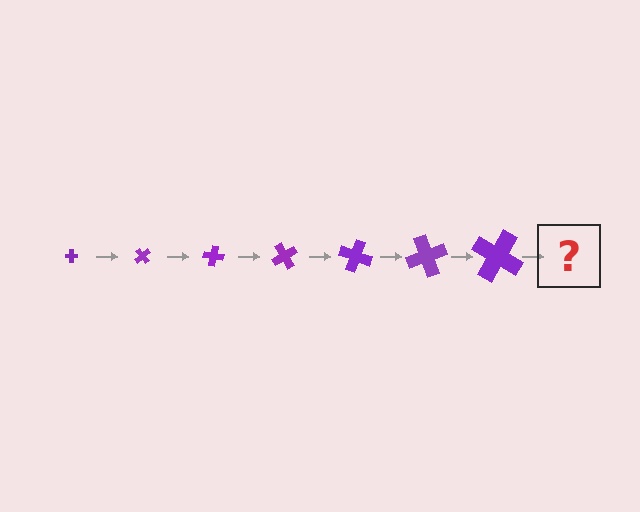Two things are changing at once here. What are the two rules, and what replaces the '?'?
The two rules are that the cross grows larger each step and it rotates 50 degrees each step. The '?' should be a cross, larger than the previous one and rotated 350 degrees from the start.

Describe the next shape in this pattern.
It should be a cross, larger than the previous one and rotated 350 degrees from the start.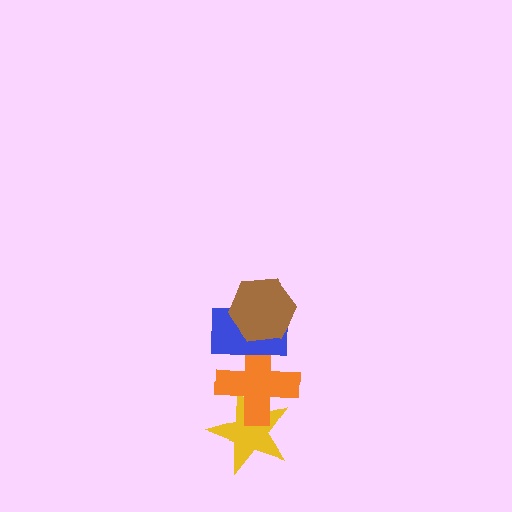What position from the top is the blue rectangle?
The blue rectangle is 2nd from the top.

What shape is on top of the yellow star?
The orange cross is on top of the yellow star.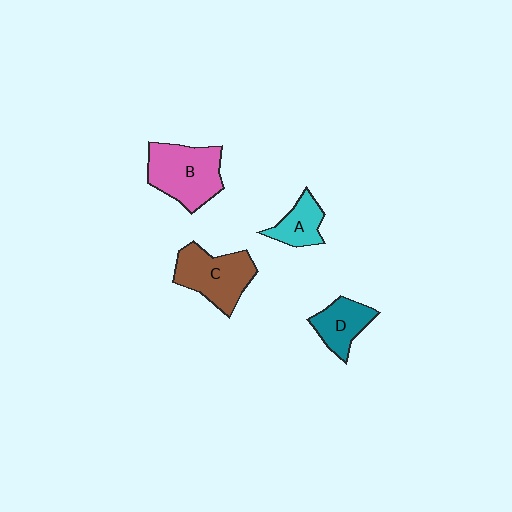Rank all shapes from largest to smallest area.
From largest to smallest: B (pink), C (brown), D (teal), A (cyan).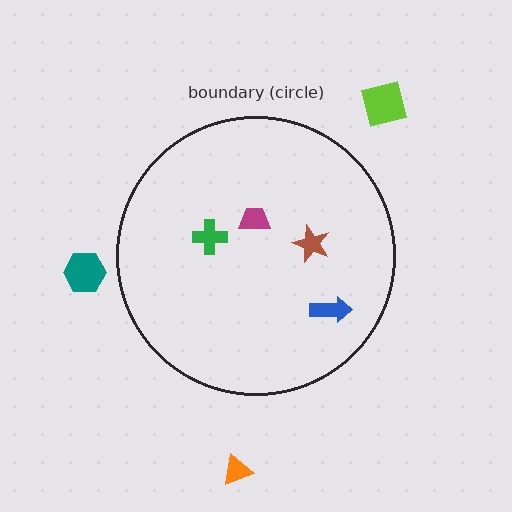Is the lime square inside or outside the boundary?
Outside.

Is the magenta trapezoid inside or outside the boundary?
Inside.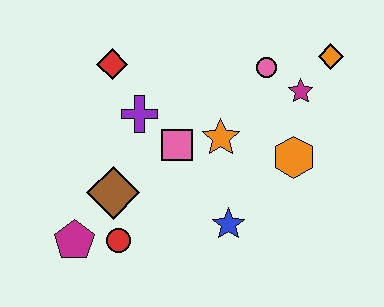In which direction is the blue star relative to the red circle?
The blue star is to the right of the red circle.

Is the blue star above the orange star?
No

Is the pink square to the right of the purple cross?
Yes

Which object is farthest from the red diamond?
The orange diamond is farthest from the red diamond.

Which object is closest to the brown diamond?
The red circle is closest to the brown diamond.